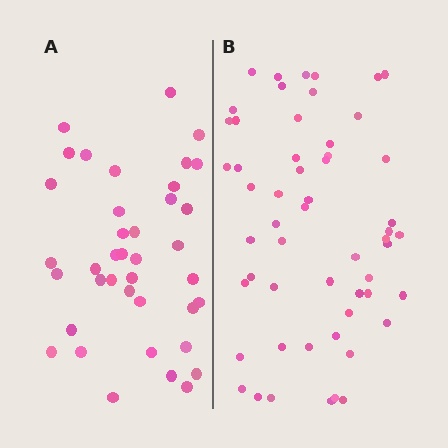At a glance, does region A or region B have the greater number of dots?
Region B (the right region) has more dots.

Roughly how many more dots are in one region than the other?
Region B has approximately 15 more dots than region A.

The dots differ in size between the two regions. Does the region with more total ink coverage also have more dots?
No. Region A has more total ink coverage because its dots are larger, but region B actually contains more individual dots. Total area can be misleading — the number of items is what matters here.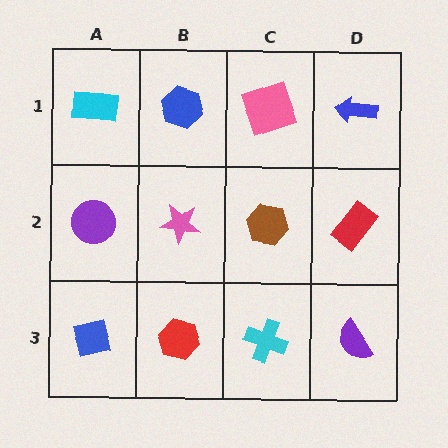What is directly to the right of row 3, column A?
A red hexagon.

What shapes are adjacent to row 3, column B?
A pink star (row 2, column B), a blue square (row 3, column A), a cyan cross (row 3, column C).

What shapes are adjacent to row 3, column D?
A red rectangle (row 2, column D), a cyan cross (row 3, column C).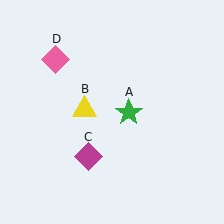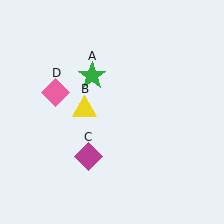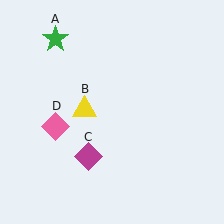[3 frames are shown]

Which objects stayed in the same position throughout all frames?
Yellow triangle (object B) and magenta diamond (object C) remained stationary.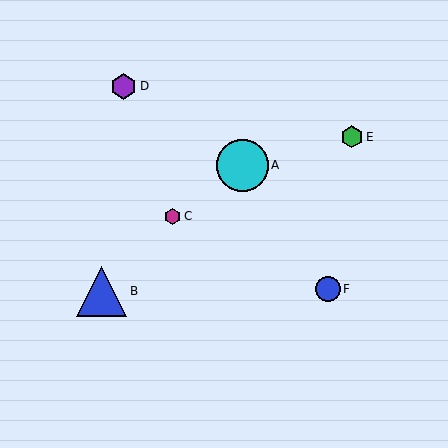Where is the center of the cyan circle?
The center of the cyan circle is at (243, 165).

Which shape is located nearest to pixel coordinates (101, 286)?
The blue triangle (labeled B) at (101, 291) is nearest to that location.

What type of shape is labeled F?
Shape F is a blue circle.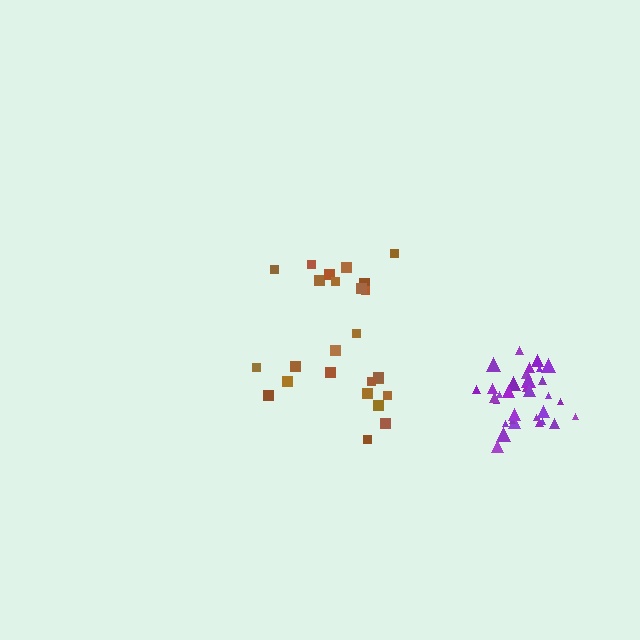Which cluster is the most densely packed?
Purple.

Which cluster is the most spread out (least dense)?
Brown.